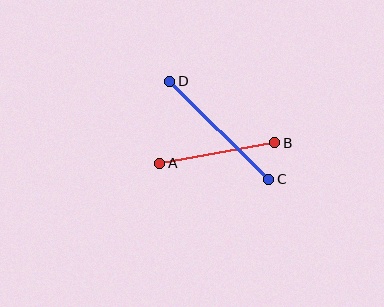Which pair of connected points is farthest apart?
Points C and D are farthest apart.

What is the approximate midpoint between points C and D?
The midpoint is at approximately (219, 130) pixels.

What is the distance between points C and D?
The distance is approximately 139 pixels.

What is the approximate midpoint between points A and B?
The midpoint is at approximately (217, 153) pixels.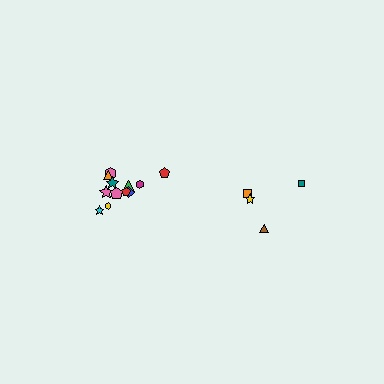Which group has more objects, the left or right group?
The left group.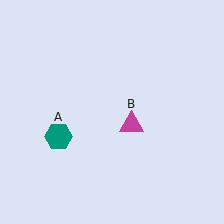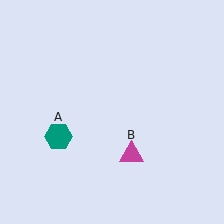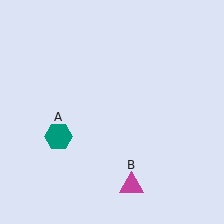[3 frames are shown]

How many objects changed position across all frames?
1 object changed position: magenta triangle (object B).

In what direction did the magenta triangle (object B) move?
The magenta triangle (object B) moved down.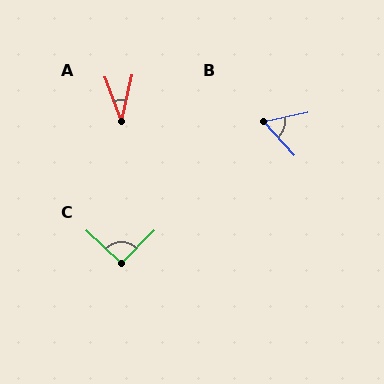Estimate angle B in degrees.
Approximately 60 degrees.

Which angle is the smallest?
A, at approximately 34 degrees.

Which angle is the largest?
C, at approximately 92 degrees.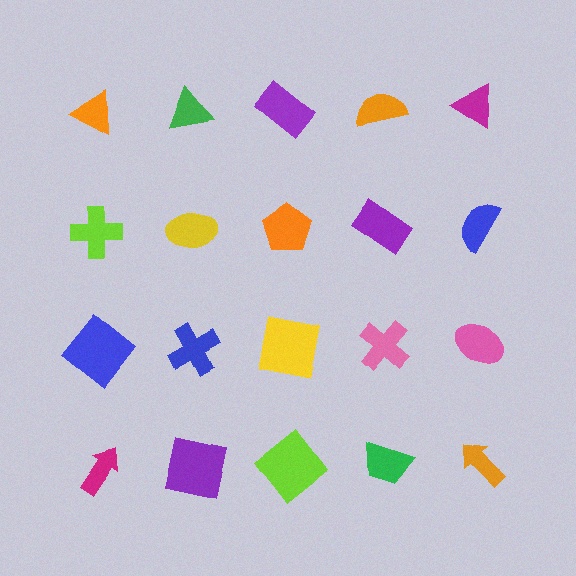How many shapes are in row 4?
5 shapes.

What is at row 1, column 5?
A magenta triangle.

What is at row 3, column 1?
A blue diamond.